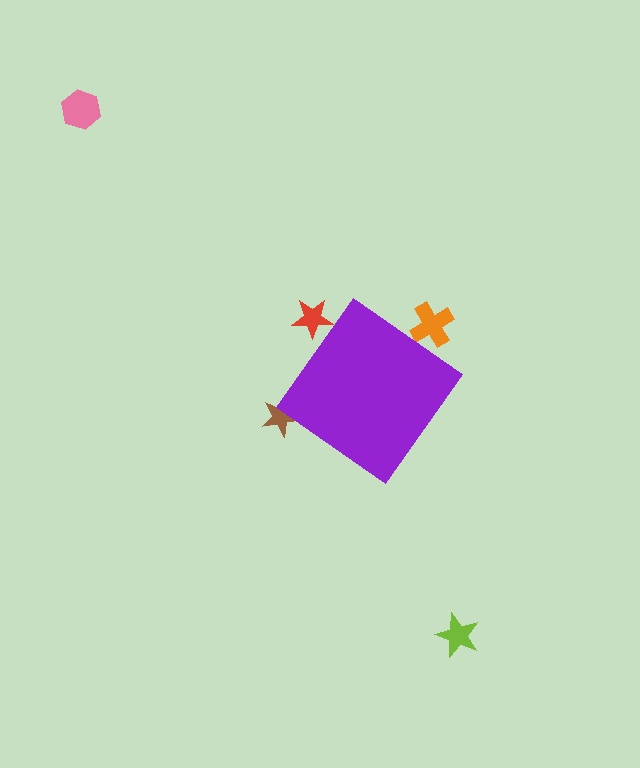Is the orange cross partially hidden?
Yes, the orange cross is partially hidden behind the purple diamond.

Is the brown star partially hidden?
Yes, the brown star is partially hidden behind the purple diamond.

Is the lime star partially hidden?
No, the lime star is fully visible.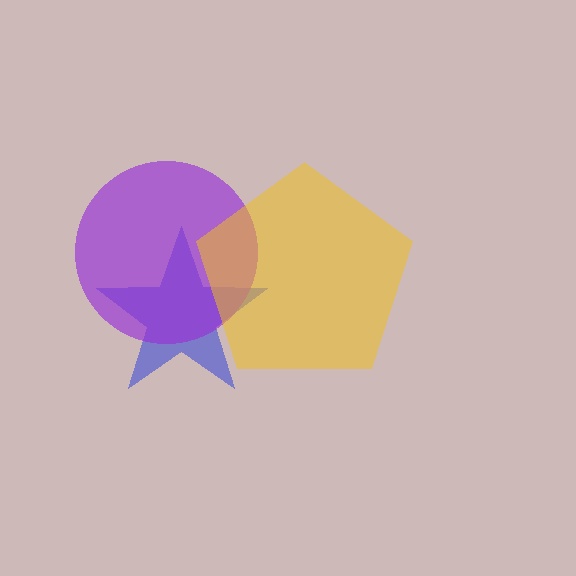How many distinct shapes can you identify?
There are 3 distinct shapes: a blue star, a purple circle, a yellow pentagon.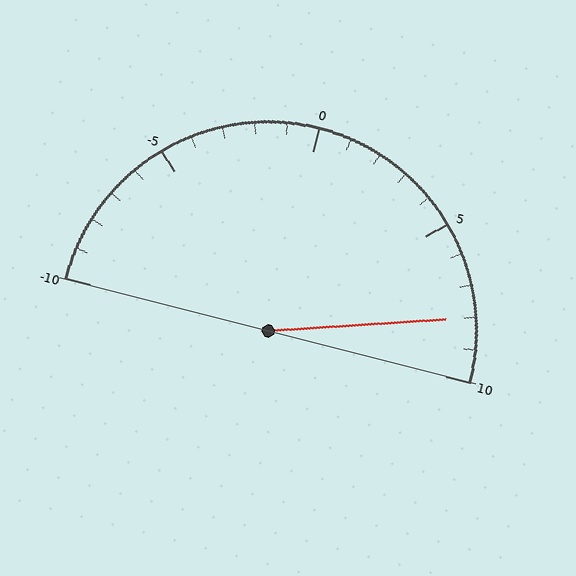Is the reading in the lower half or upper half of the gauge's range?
The reading is in the upper half of the range (-10 to 10).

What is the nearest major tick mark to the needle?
The nearest major tick mark is 10.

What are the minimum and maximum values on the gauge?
The gauge ranges from -10 to 10.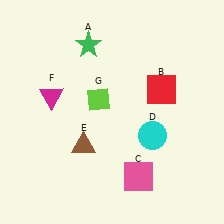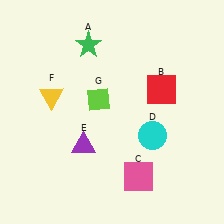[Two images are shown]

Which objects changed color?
E changed from brown to purple. F changed from magenta to yellow.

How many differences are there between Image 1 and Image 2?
There are 2 differences between the two images.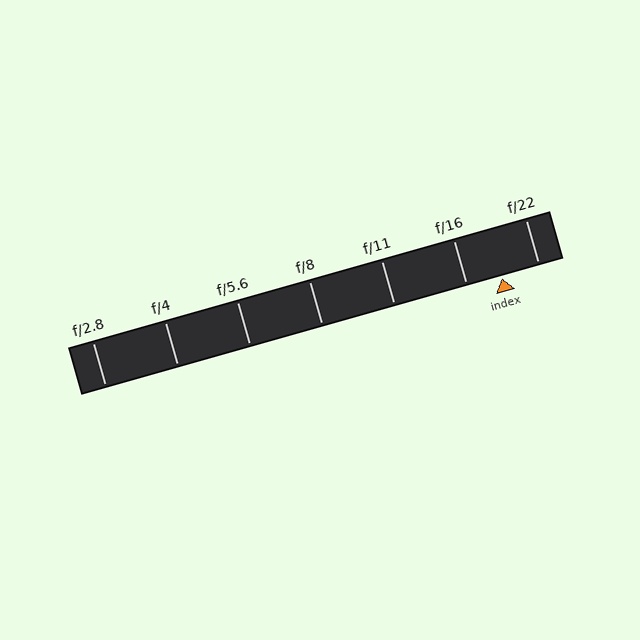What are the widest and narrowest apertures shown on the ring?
The widest aperture shown is f/2.8 and the narrowest is f/22.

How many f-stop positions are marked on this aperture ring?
There are 7 f-stop positions marked.